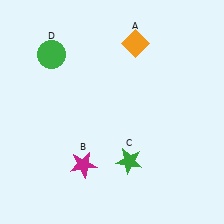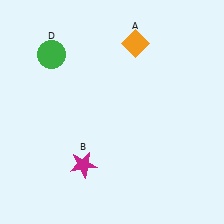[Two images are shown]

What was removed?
The green star (C) was removed in Image 2.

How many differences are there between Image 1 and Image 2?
There is 1 difference between the two images.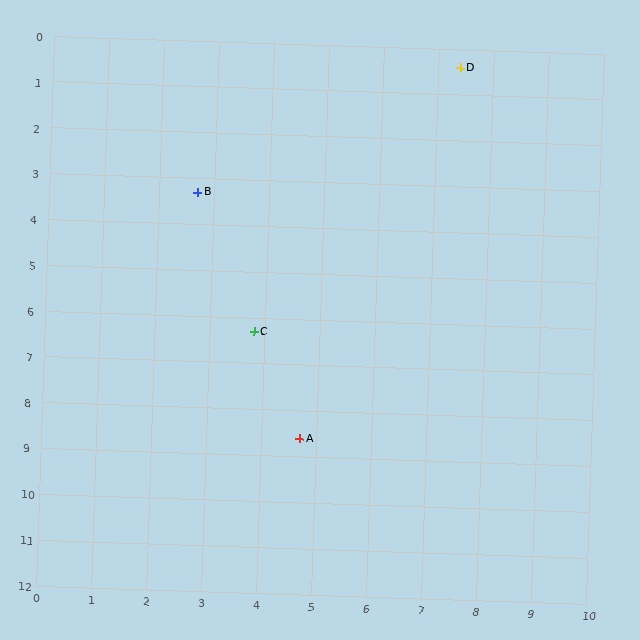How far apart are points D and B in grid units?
Points D and B are about 5.5 grid units apart.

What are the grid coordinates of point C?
Point C is at approximately (3.8, 6.3).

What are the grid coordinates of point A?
Point A is at approximately (4.7, 8.6).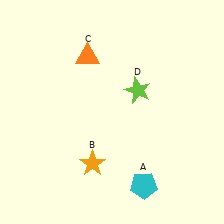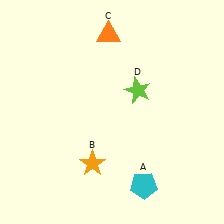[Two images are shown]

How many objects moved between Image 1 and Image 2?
1 object moved between the two images.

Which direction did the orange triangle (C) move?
The orange triangle (C) moved up.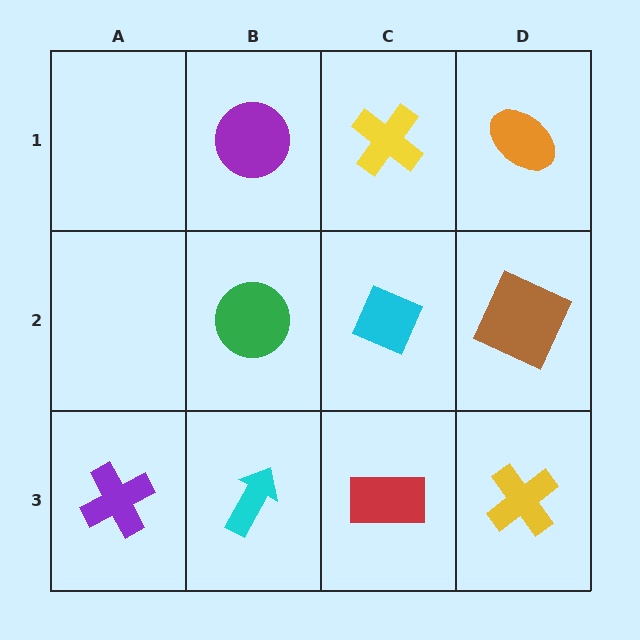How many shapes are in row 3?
4 shapes.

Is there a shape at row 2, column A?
No, that cell is empty.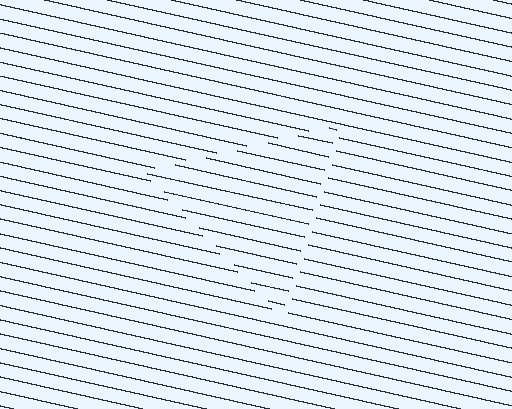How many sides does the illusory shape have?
3 sides — the line-ends trace a triangle.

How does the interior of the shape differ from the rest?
The interior of the shape contains the same grating, shifted by half a period — the contour is defined by the phase discontinuity where line-ends from the inner and outer gratings abut.